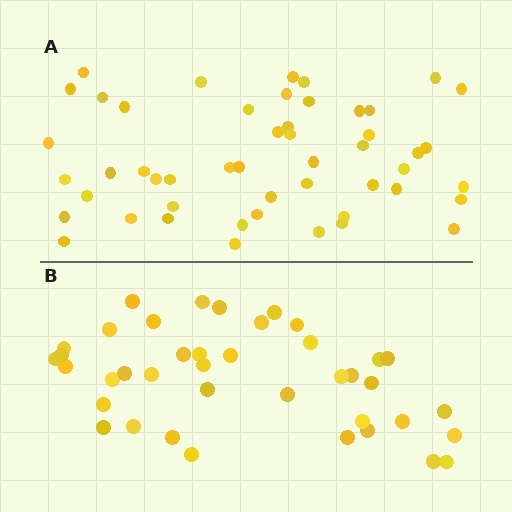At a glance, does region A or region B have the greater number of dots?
Region A (the top region) has more dots.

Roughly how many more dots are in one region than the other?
Region A has roughly 10 or so more dots than region B.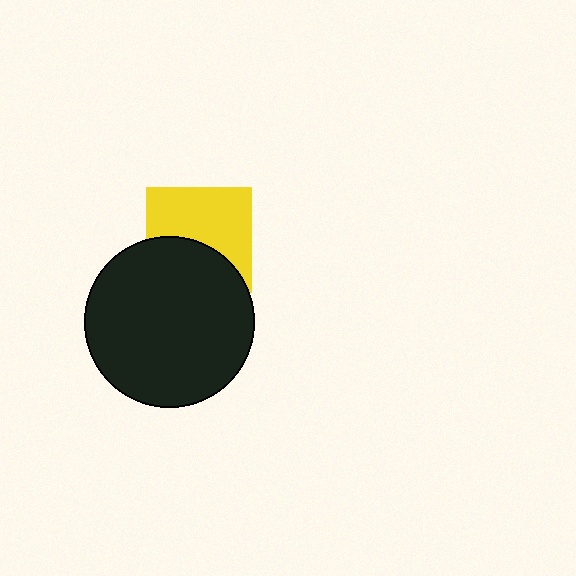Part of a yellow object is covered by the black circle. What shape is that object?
It is a square.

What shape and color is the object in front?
The object in front is a black circle.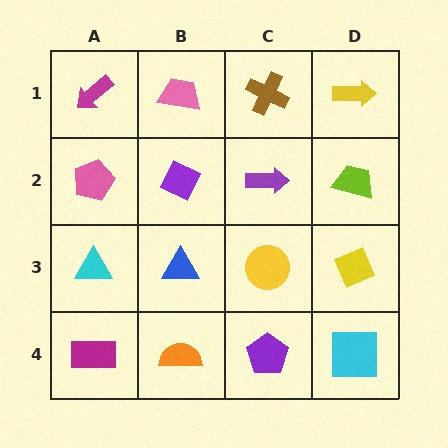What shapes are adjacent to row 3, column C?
A purple arrow (row 2, column C), a purple pentagon (row 4, column C), a blue triangle (row 3, column B), a yellow diamond (row 3, column D).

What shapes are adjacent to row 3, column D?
A lime trapezoid (row 2, column D), a cyan square (row 4, column D), a yellow circle (row 3, column C).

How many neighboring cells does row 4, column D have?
2.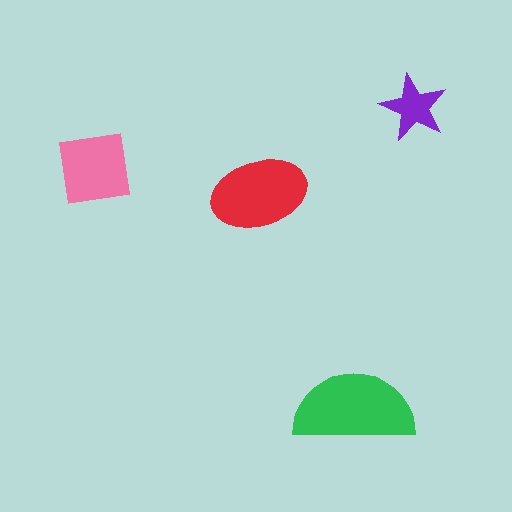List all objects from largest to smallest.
The green semicircle, the red ellipse, the pink square, the purple star.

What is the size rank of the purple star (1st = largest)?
4th.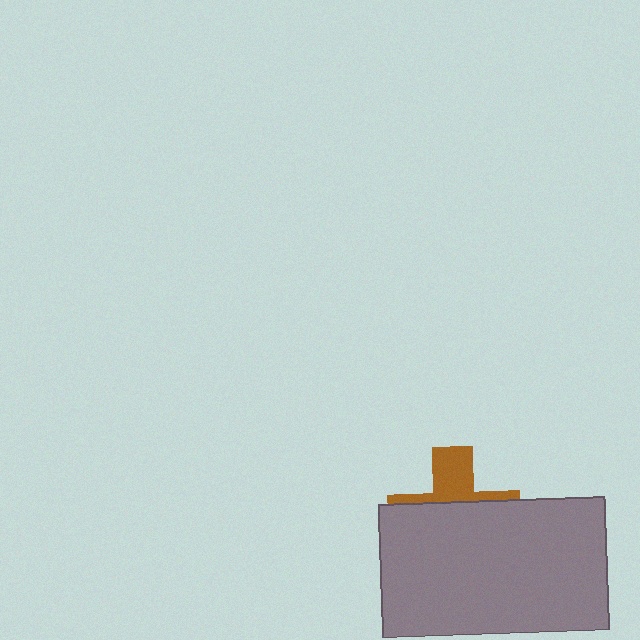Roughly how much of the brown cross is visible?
A small part of it is visible (roughly 32%).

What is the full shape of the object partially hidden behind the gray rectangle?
The partially hidden object is a brown cross.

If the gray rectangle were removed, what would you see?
You would see the complete brown cross.